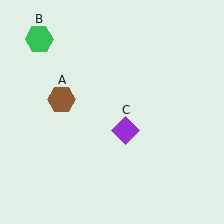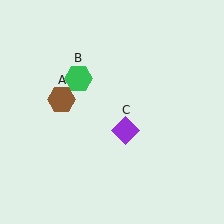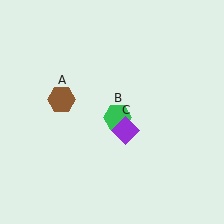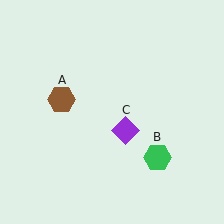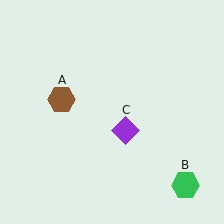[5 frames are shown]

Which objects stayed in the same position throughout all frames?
Brown hexagon (object A) and purple diamond (object C) remained stationary.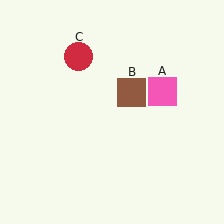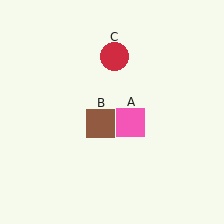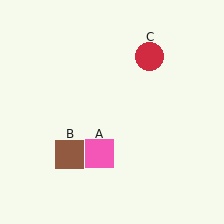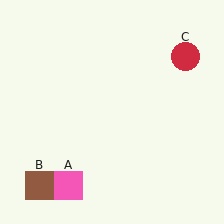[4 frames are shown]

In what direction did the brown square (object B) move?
The brown square (object B) moved down and to the left.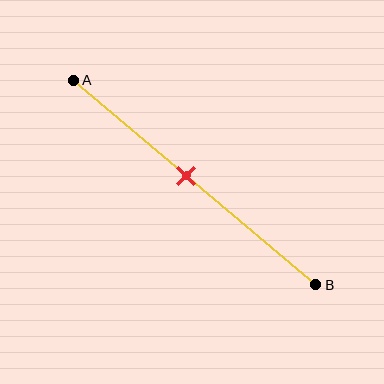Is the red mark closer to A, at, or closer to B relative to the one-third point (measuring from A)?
The red mark is closer to point B than the one-third point of segment AB.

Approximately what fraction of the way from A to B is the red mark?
The red mark is approximately 45% of the way from A to B.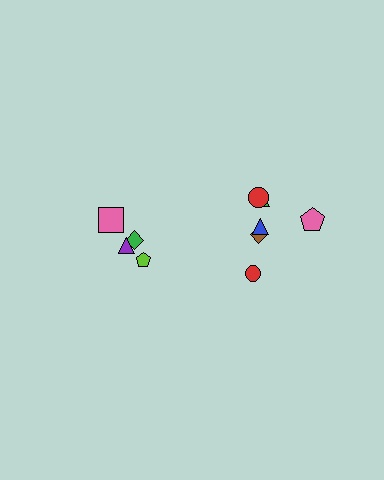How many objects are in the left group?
There are 4 objects.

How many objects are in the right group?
There are 6 objects.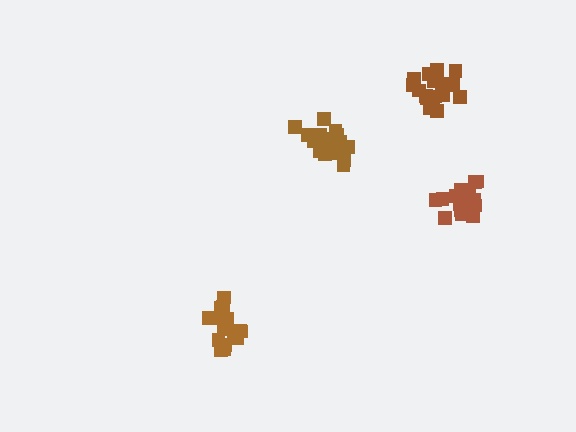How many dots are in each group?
Group 1: 20 dots, Group 2: 17 dots, Group 3: 15 dots, Group 4: 17 dots (69 total).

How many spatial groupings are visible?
There are 4 spatial groupings.